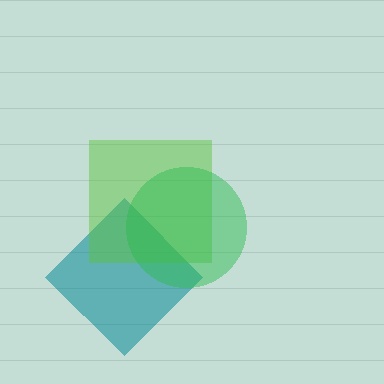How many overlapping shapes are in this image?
There are 3 overlapping shapes in the image.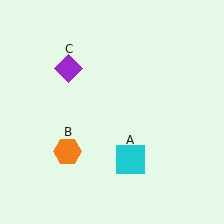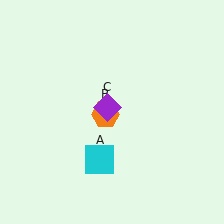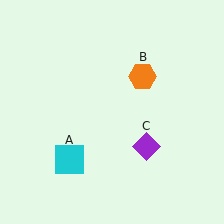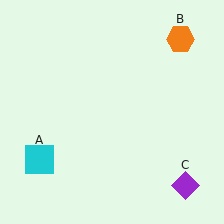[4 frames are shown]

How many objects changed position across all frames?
3 objects changed position: cyan square (object A), orange hexagon (object B), purple diamond (object C).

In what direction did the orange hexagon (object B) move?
The orange hexagon (object B) moved up and to the right.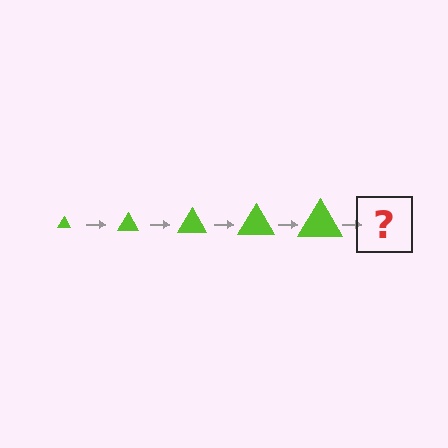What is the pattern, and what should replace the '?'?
The pattern is that the triangle gets progressively larger each step. The '?' should be a lime triangle, larger than the previous one.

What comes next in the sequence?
The next element should be a lime triangle, larger than the previous one.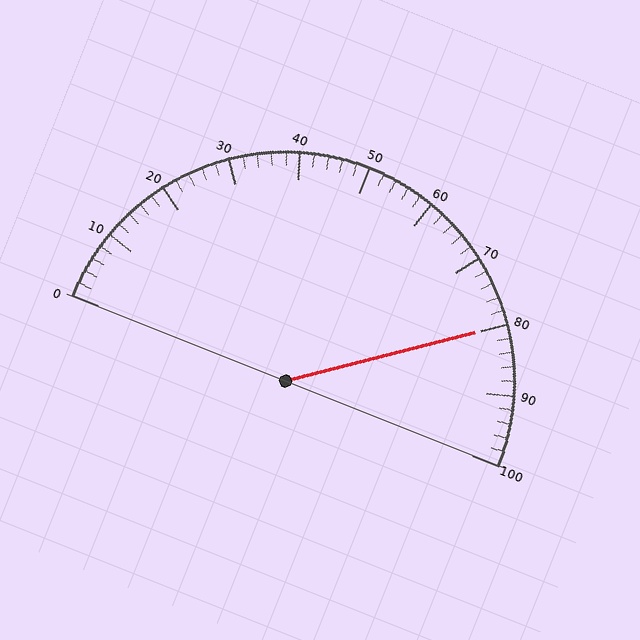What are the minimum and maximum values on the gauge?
The gauge ranges from 0 to 100.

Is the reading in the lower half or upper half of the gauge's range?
The reading is in the upper half of the range (0 to 100).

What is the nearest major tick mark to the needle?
The nearest major tick mark is 80.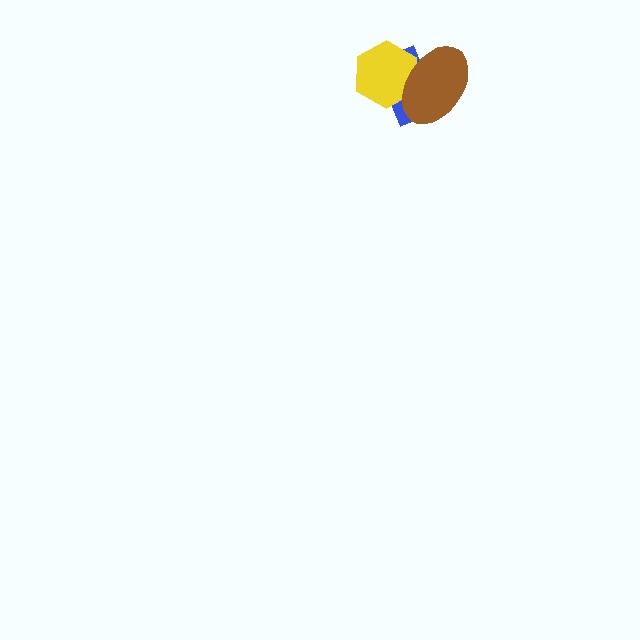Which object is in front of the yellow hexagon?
The brown ellipse is in front of the yellow hexagon.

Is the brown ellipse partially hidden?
No, no other shape covers it.